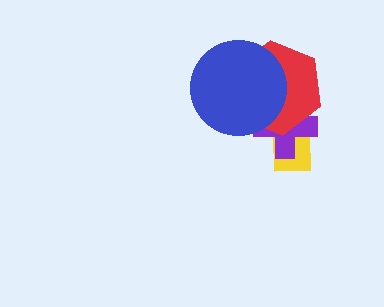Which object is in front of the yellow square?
The purple cross is in front of the yellow square.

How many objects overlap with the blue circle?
2 objects overlap with the blue circle.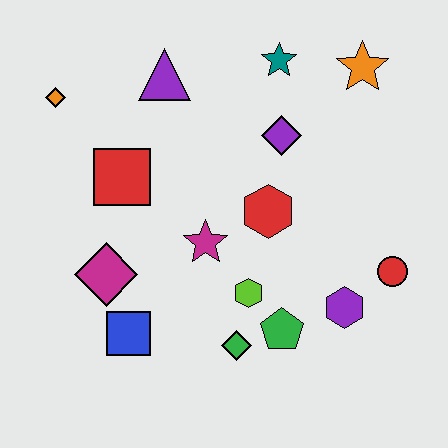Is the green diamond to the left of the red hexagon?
Yes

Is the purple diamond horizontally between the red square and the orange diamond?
No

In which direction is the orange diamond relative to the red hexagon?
The orange diamond is to the left of the red hexagon.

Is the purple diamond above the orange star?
No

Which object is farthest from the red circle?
The orange diamond is farthest from the red circle.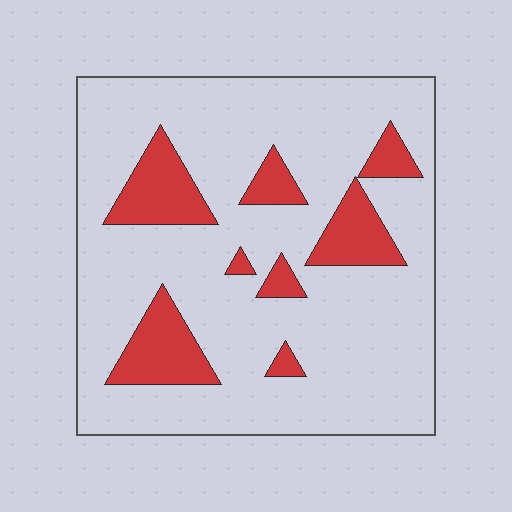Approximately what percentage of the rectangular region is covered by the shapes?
Approximately 20%.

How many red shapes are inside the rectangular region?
8.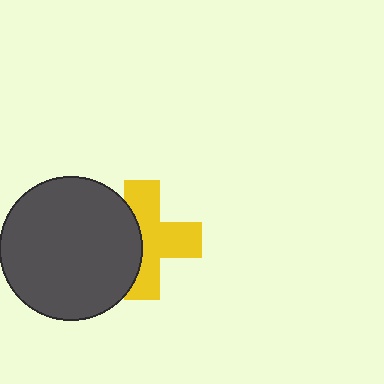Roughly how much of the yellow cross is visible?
About half of it is visible (roughly 61%).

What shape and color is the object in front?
The object in front is a dark gray circle.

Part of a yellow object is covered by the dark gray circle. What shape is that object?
It is a cross.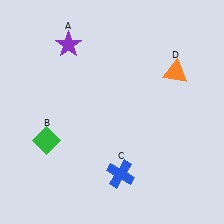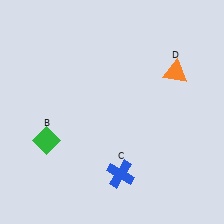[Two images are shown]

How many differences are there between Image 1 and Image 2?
There is 1 difference between the two images.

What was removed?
The purple star (A) was removed in Image 2.